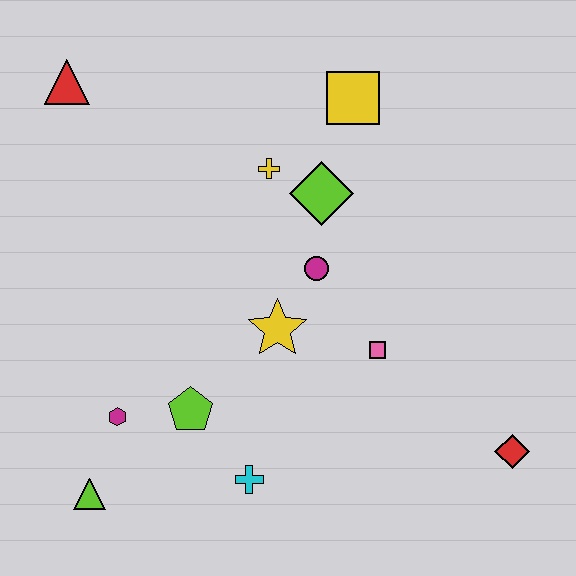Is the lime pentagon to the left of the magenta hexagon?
No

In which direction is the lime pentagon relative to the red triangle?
The lime pentagon is below the red triangle.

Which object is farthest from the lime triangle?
The yellow square is farthest from the lime triangle.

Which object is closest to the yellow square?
The lime diamond is closest to the yellow square.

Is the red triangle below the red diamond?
No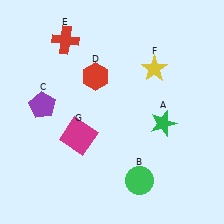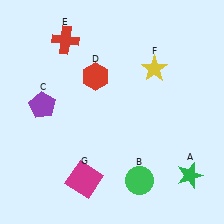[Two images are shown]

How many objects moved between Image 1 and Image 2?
2 objects moved between the two images.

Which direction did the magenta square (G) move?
The magenta square (G) moved down.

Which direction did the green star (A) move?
The green star (A) moved down.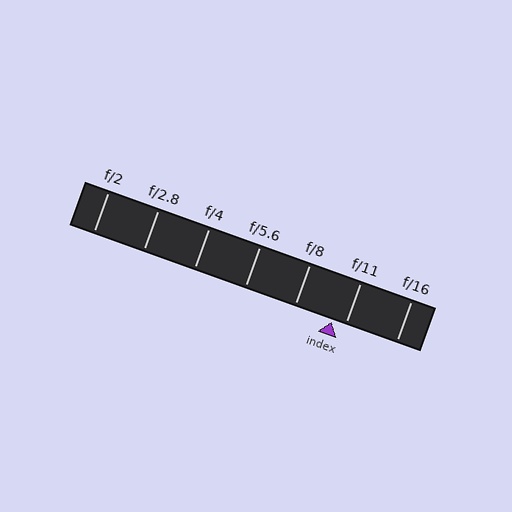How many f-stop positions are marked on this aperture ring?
There are 7 f-stop positions marked.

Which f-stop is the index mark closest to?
The index mark is closest to f/11.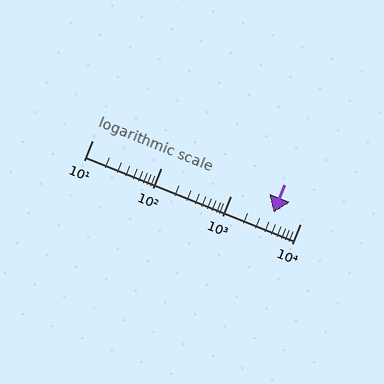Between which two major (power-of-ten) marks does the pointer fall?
The pointer is between 1000 and 10000.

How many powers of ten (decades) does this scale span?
The scale spans 3 decades, from 10 to 10000.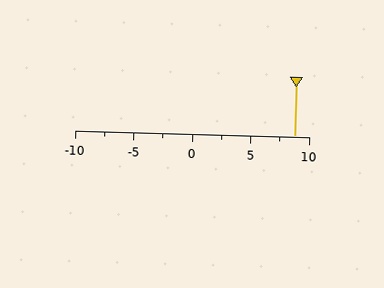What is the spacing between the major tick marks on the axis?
The major ticks are spaced 5 apart.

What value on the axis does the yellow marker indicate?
The marker indicates approximately 8.8.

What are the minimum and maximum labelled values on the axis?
The axis runs from -10 to 10.